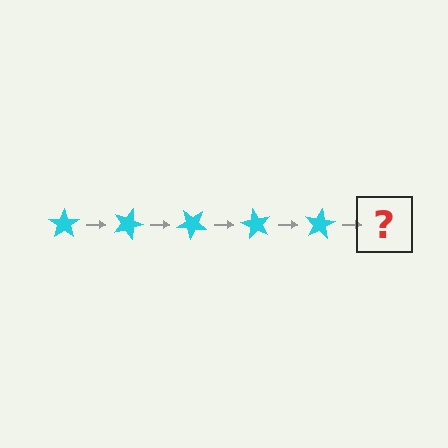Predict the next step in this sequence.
The next step is a cyan star rotated 100 degrees.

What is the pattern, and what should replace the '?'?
The pattern is that the star rotates 20 degrees each step. The '?' should be a cyan star rotated 100 degrees.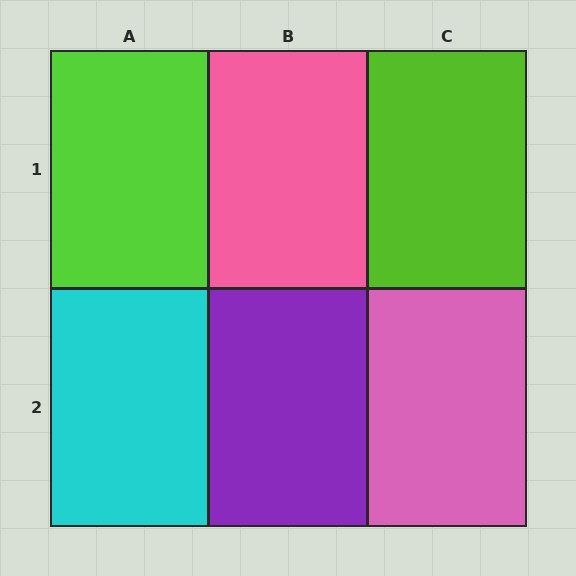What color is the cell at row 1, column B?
Pink.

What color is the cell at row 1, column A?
Lime.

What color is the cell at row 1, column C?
Lime.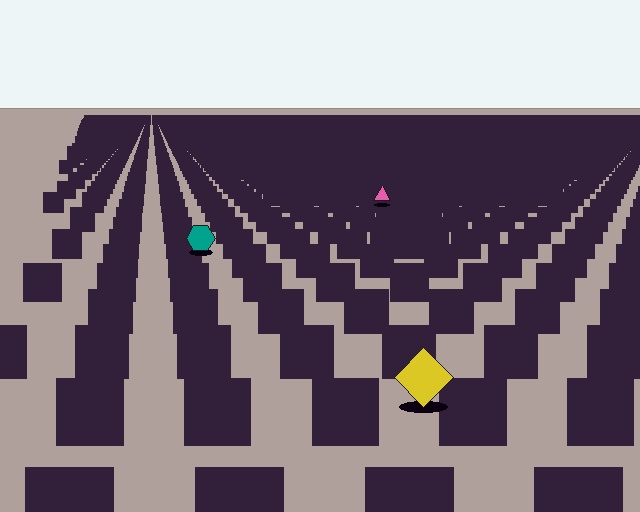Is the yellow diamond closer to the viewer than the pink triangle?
Yes. The yellow diamond is closer — you can tell from the texture gradient: the ground texture is coarser near it.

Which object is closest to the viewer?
The yellow diamond is closest. The texture marks near it are larger and more spread out.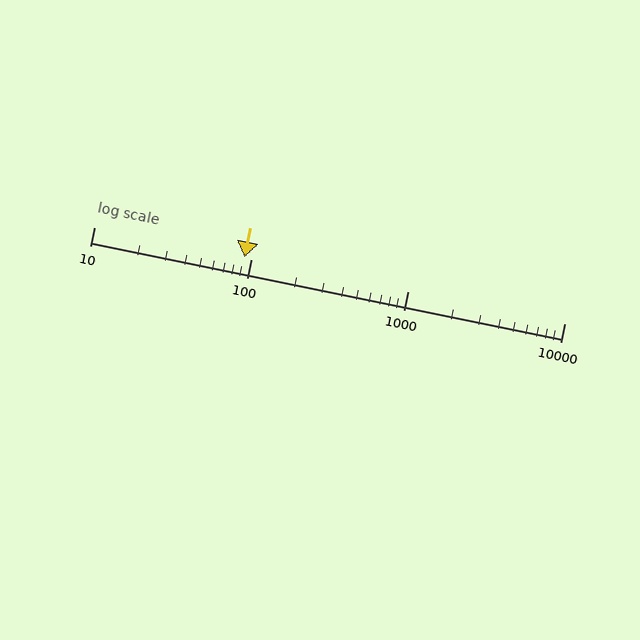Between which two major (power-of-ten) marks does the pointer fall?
The pointer is between 10 and 100.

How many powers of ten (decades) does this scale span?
The scale spans 3 decades, from 10 to 10000.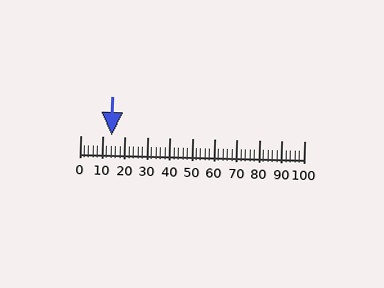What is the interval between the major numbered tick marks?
The major tick marks are spaced 10 units apart.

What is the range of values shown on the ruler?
The ruler shows values from 0 to 100.